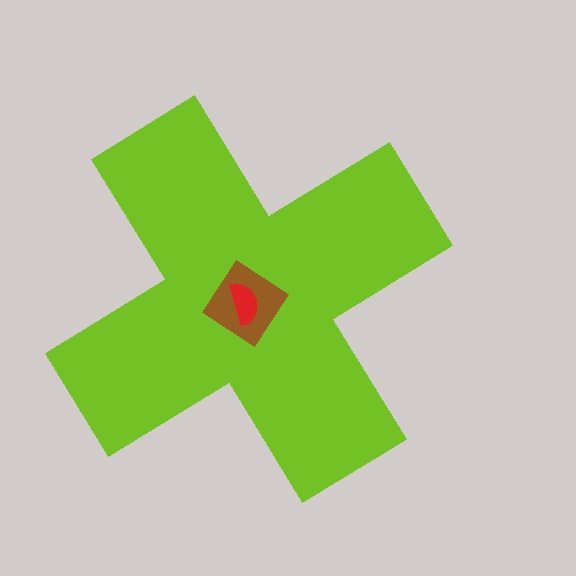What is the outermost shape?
The lime cross.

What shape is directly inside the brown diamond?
The red semicircle.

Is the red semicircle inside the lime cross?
Yes.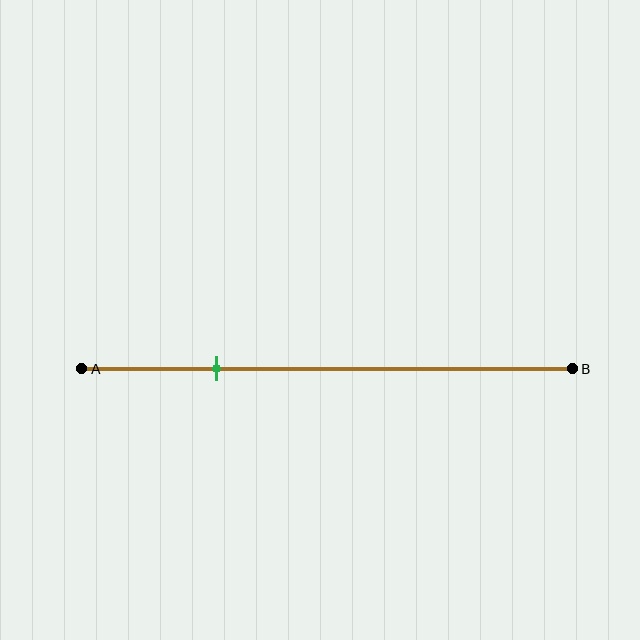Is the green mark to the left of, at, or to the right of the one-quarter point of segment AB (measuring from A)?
The green mark is approximately at the one-quarter point of segment AB.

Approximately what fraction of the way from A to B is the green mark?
The green mark is approximately 25% of the way from A to B.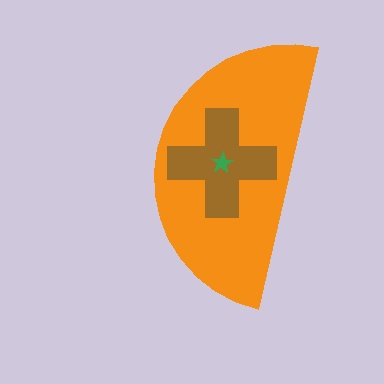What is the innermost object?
The green star.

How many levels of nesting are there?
3.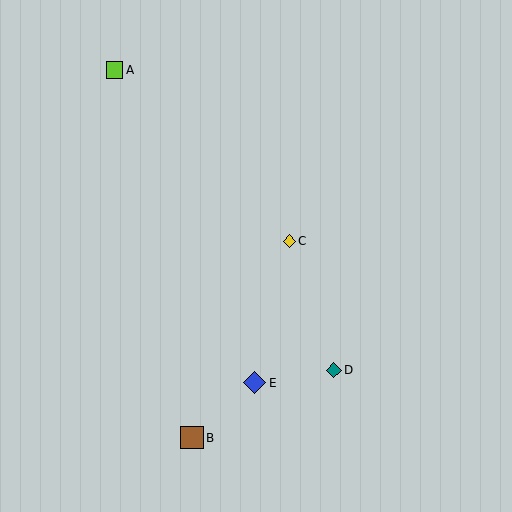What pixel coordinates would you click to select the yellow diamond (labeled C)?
Click at (289, 241) to select the yellow diamond C.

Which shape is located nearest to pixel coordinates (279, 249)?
The yellow diamond (labeled C) at (289, 241) is nearest to that location.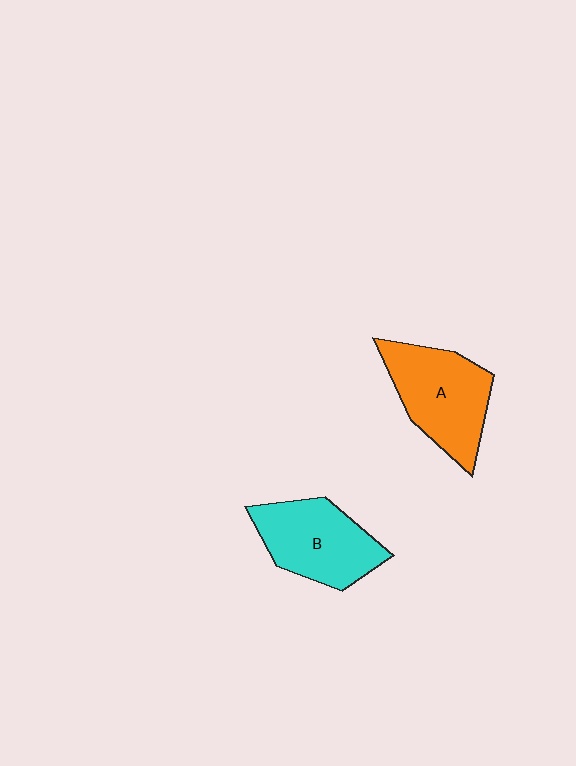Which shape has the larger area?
Shape A (orange).